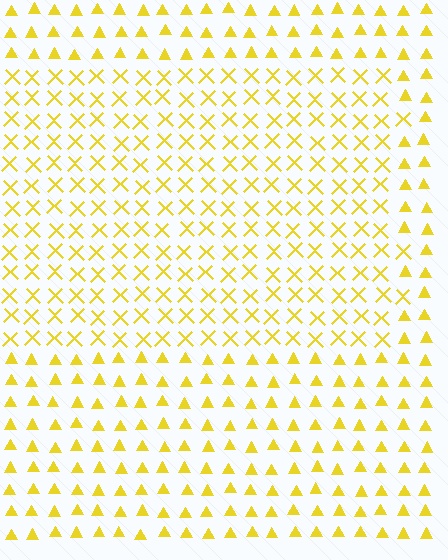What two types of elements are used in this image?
The image uses X marks inside the rectangle region and triangles outside it.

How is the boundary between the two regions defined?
The boundary is defined by a change in element shape: X marks inside vs. triangles outside. All elements share the same color and spacing.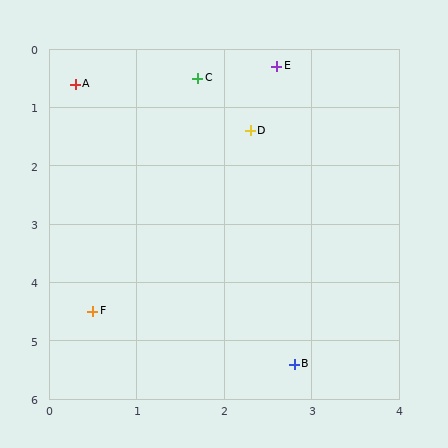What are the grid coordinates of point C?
Point C is at approximately (1.7, 0.5).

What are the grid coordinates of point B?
Point B is at approximately (2.8, 5.4).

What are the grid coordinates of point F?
Point F is at approximately (0.5, 4.5).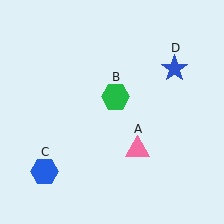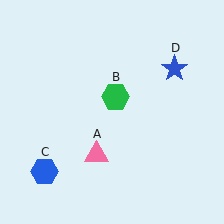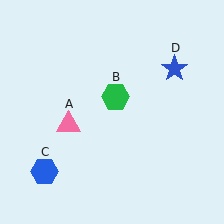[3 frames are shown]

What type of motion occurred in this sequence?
The pink triangle (object A) rotated clockwise around the center of the scene.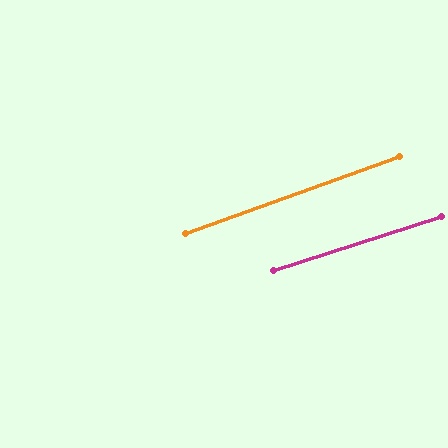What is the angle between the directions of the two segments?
Approximately 2 degrees.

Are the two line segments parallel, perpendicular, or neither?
Parallel — their directions differ by only 1.8°.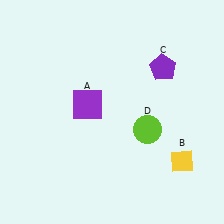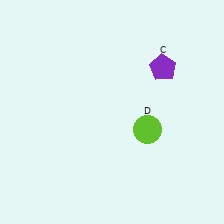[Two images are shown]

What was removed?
The yellow diamond (B), the purple square (A) were removed in Image 2.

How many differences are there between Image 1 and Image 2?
There are 2 differences between the two images.